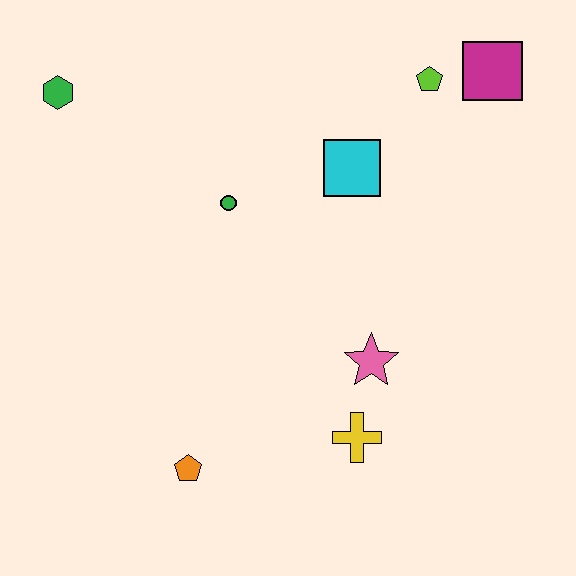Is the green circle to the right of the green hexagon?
Yes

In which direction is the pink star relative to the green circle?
The pink star is below the green circle.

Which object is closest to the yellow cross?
The pink star is closest to the yellow cross.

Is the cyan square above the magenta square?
No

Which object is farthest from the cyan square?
The orange pentagon is farthest from the cyan square.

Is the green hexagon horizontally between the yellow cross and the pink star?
No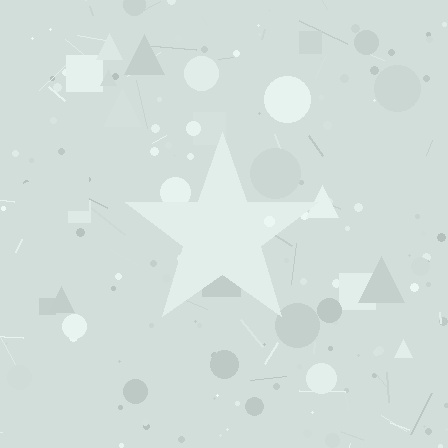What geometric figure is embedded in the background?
A star is embedded in the background.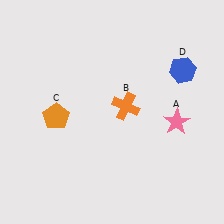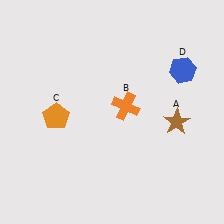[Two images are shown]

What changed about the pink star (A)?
In Image 1, A is pink. In Image 2, it changed to brown.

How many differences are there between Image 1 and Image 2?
There is 1 difference between the two images.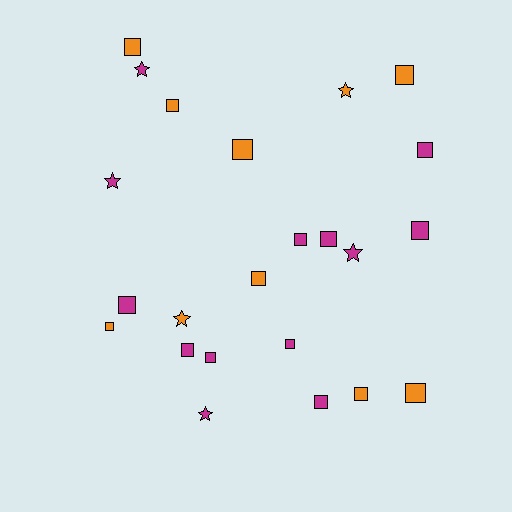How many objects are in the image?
There are 23 objects.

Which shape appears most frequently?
Square, with 17 objects.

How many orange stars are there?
There are 2 orange stars.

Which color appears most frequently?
Magenta, with 13 objects.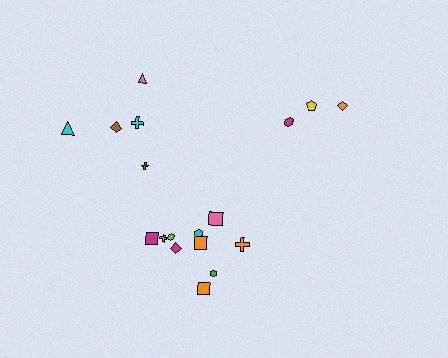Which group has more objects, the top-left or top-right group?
The top-left group.